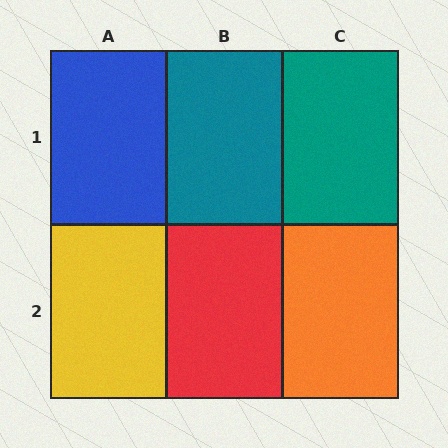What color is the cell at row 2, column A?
Yellow.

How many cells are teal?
2 cells are teal.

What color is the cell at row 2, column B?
Red.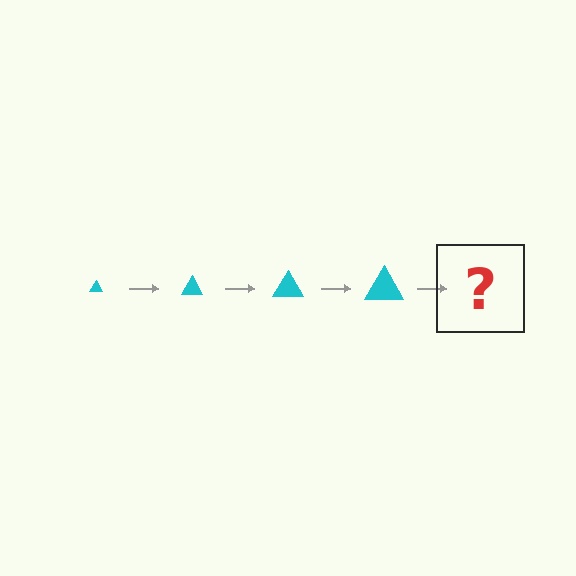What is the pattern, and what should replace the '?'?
The pattern is that the triangle gets progressively larger each step. The '?' should be a cyan triangle, larger than the previous one.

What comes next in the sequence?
The next element should be a cyan triangle, larger than the previous one.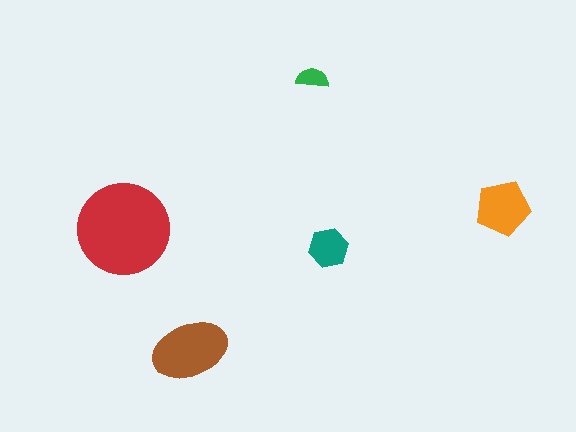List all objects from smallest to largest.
The green semicircle, the teal hexagon, the orange pentagon, the brown ellipse, the red circle.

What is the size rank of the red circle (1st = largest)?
1st.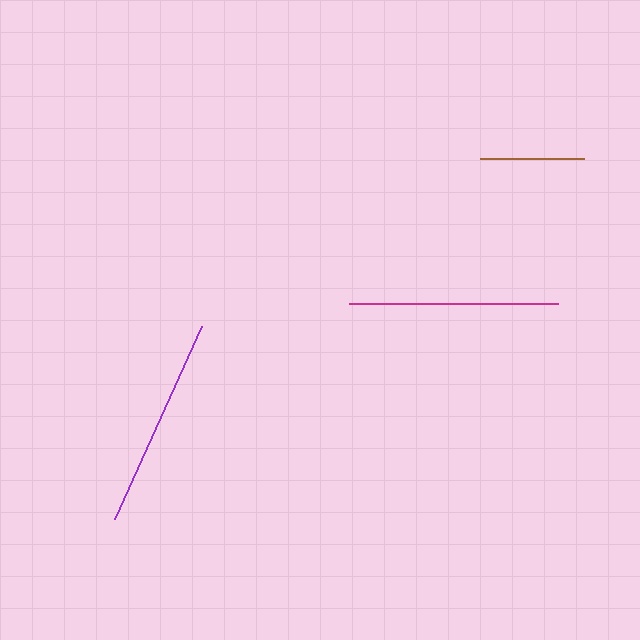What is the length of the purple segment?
The purple segment is approximately 212 pixels long.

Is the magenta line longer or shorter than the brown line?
The magenta line is longer than the brown line.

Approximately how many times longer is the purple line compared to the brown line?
The purple line is approximately 2.0 times the length of the brown line.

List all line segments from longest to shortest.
From longest to shortest: purple, magenta, brown.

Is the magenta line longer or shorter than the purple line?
The purple line is longer than the magenta line.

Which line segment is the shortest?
The brown line is the shortest at approximately 104 pixels.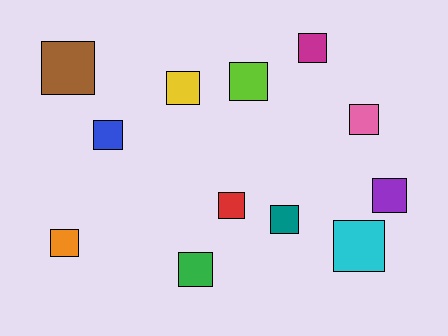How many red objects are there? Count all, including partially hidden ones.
There is 1 red object.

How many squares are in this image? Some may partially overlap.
There are 12 squares.